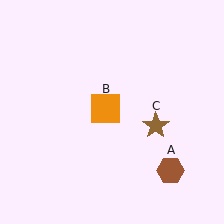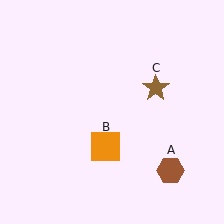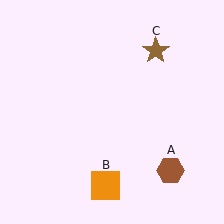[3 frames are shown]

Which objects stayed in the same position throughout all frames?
Brown hexagon (object A) remained stationary.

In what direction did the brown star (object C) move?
The brown star (object C) moved up.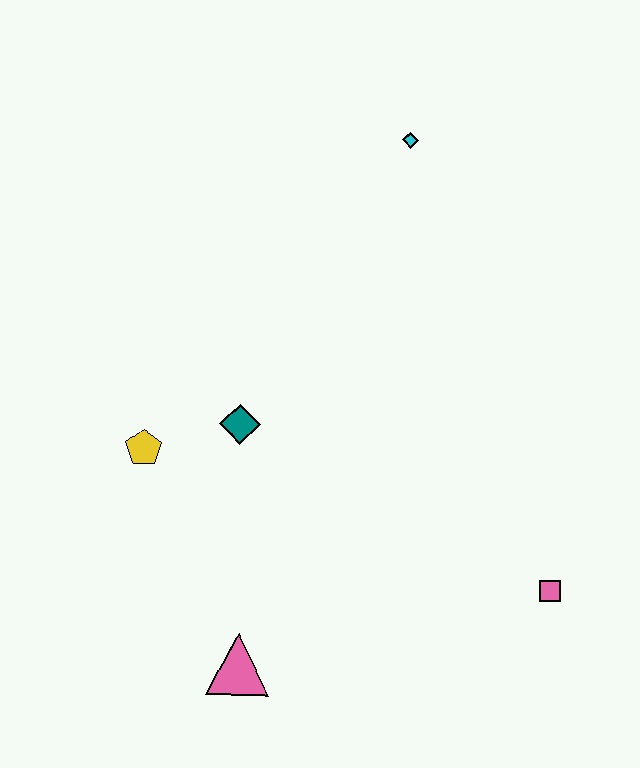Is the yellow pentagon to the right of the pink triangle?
No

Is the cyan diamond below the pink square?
No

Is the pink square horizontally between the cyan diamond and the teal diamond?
No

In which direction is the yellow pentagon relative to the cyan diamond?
The yellow pentagon is below the cyan diamond.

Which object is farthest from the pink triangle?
The cyan diamond is farthest from the pink triangle.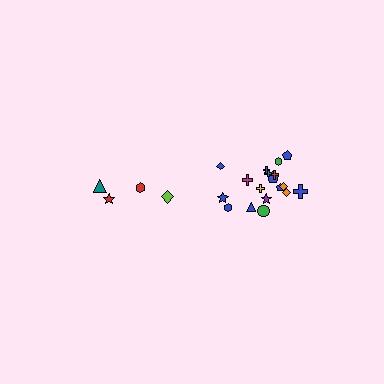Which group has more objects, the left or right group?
The right group.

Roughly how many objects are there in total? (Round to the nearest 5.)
Roughly 20 objects in total.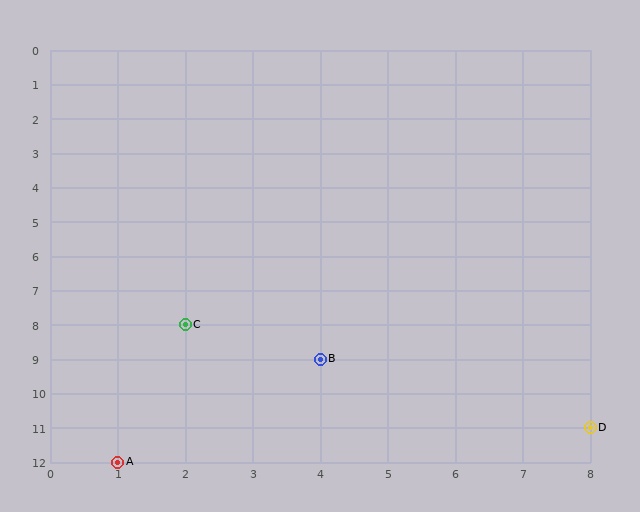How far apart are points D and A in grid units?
Points D and A are 7 columns and 1 row apart (about 7.1 grid units diagonally).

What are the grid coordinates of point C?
Point C is at grid coordinates (2, 8).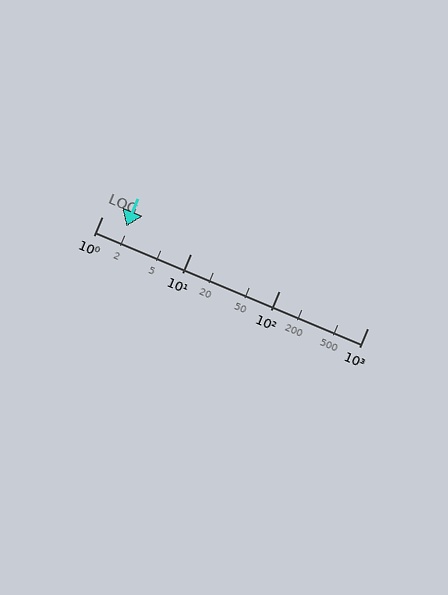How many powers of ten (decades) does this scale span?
The scale spans 3 decades, from 1 to 1000.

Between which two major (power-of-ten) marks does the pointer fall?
The pointer is between 1 and 10.